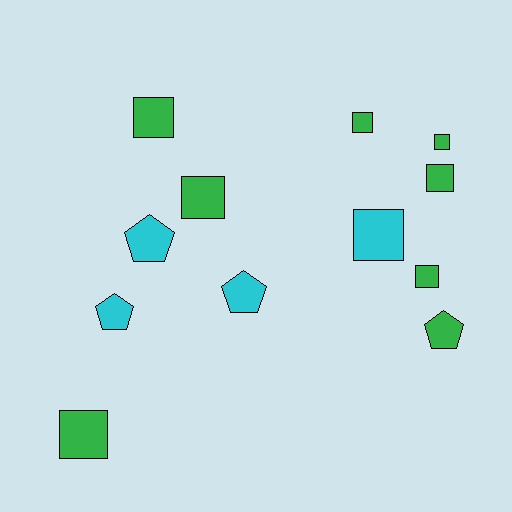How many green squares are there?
There are 7 green squares.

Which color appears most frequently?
Green, with 8 objects.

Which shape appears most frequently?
Square, with 8 objects.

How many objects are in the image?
There are 12 objects.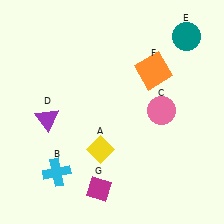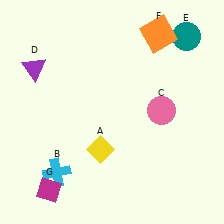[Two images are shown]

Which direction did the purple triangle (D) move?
The purple triangle (D) moved up.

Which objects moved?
The objects that moved are: the purple triangle (D), the orange square (F), the magenta diamond (G).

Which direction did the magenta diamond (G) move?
The magenta diamond (G) moved left.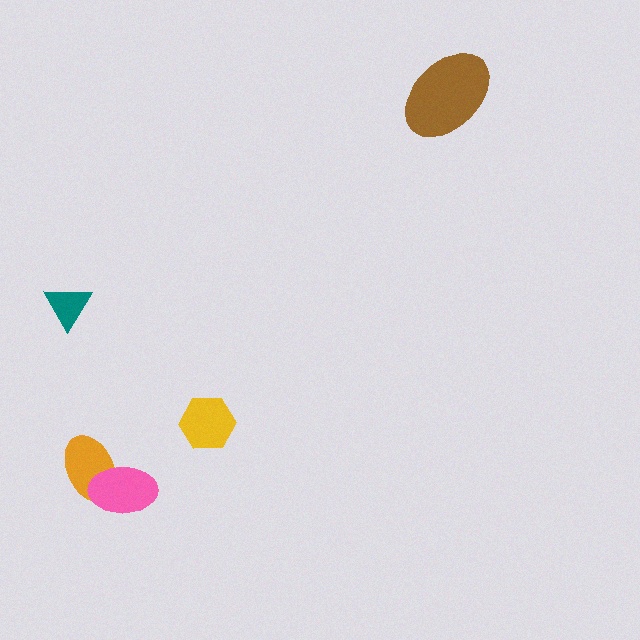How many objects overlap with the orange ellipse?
1 object overlaps with the orange ellipse.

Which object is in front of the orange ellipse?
The pink ellipse is in front of the orange ellipse.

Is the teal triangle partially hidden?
No, no other shape covers it.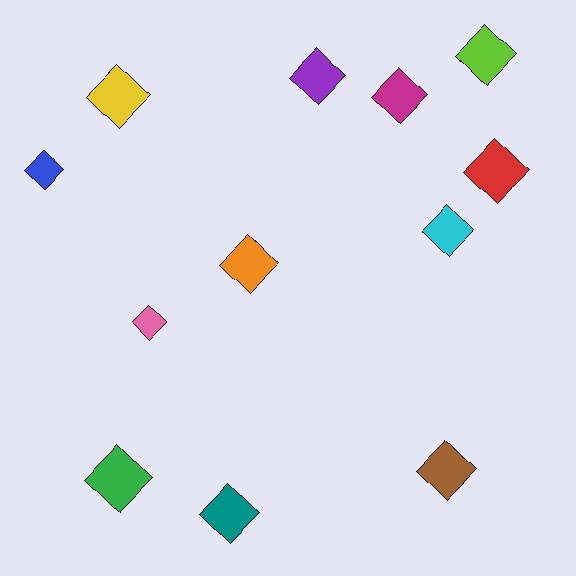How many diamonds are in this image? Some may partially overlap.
There are 12 diamonds.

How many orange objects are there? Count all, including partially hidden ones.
There is 1 orange object.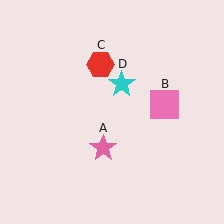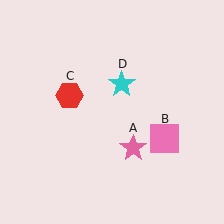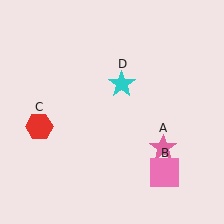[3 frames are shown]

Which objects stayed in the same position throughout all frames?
Cyan star (object D) remained stationary.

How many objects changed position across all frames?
3 objects changed position: pink star (object A), pink square (object B), red hexagon (object C).